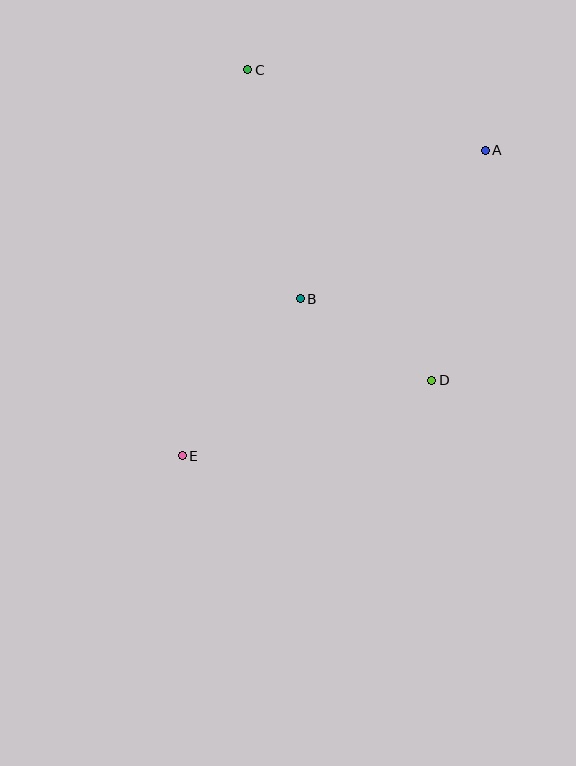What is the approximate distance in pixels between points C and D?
The distance between C and D is approximately 361 pixels.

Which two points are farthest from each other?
Points A and E are farthest from each other.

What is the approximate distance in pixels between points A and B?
The distance between A and B is approximately 237 pixels.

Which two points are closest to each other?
Points B and D are closest to each other.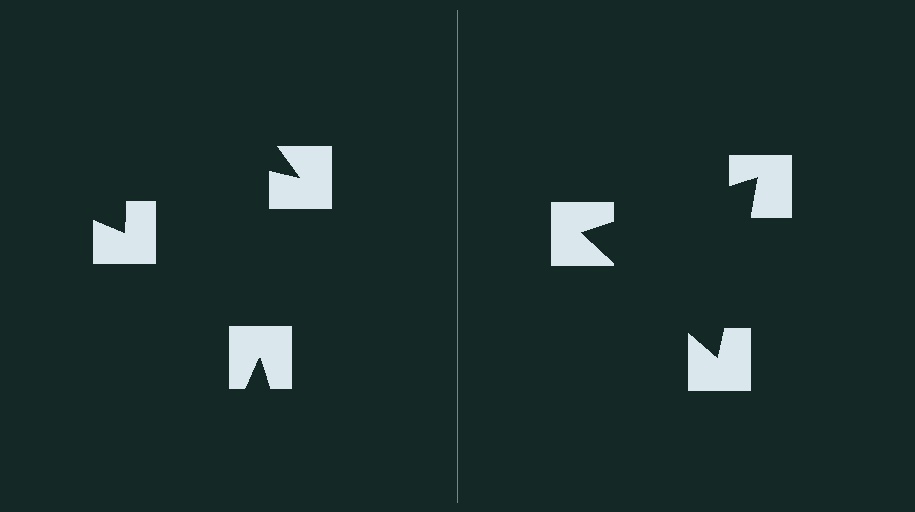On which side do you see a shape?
An illusory triangle appears on the right side. On the left side the wedge cuts are rotated, so no coherent shape forms.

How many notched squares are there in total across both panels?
6 — 3 on each side.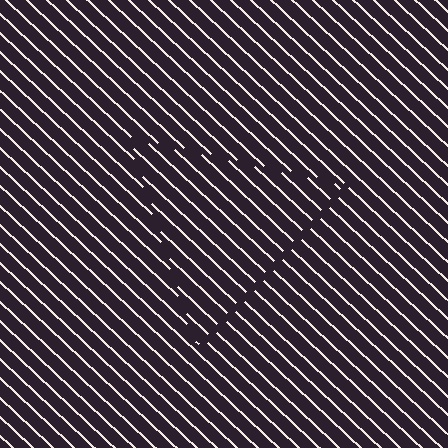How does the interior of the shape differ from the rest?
The interior of the shape contains the same grating, shifted by half a period — the contour is defined by the phase discontinuity where line-ends from the inner and outer gratings abut.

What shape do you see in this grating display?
An illusory triangle. The interior of the shape contains the same grating, shifted by half a period — the contour is defined by the phase discontinuity where line-ends from the inner and outer gratings abut.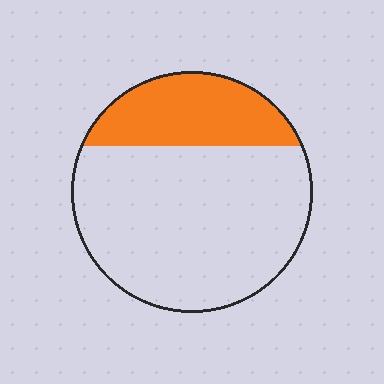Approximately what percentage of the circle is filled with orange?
Approximately 25%.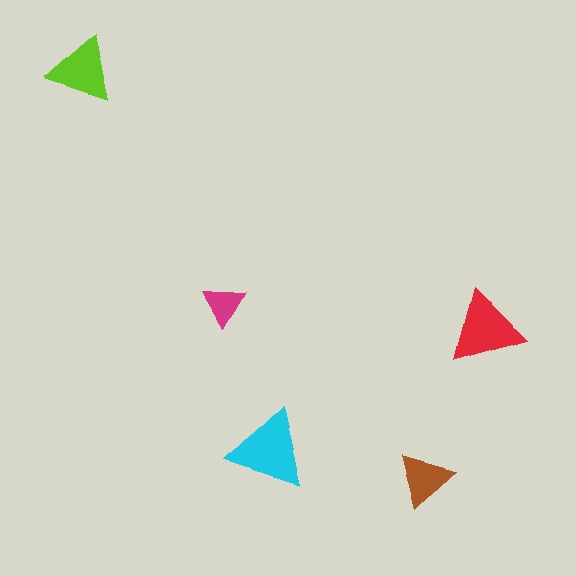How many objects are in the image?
There are 5 objects in the image.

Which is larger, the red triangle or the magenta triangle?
The red one.